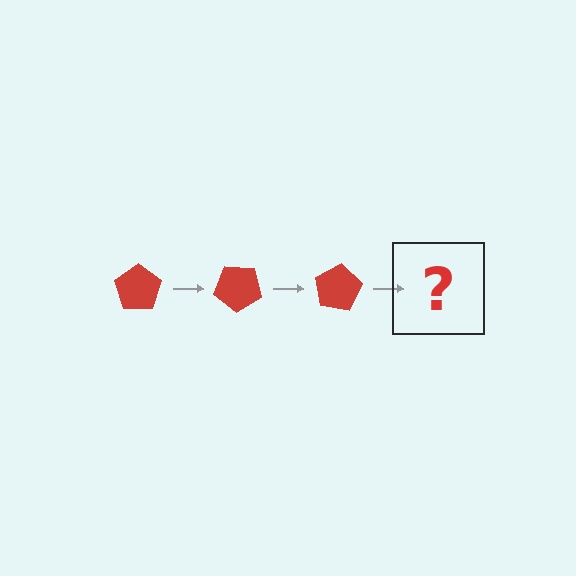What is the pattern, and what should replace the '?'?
The pattern is that the pentagon rotates 40 degrees each step. The '?' should be a red pentagon rotated 120 degrees.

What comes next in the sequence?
The next element should be a red pentagon rotated 120 degrees.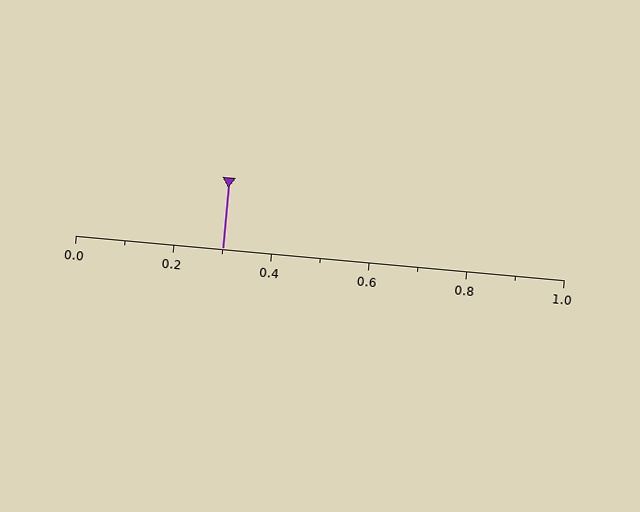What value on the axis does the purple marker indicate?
The marker indicates approximately 0.3.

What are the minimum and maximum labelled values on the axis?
The axis runs from 0.0 to 1.0.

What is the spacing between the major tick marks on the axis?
The major ticks are spaced 0.2 apart.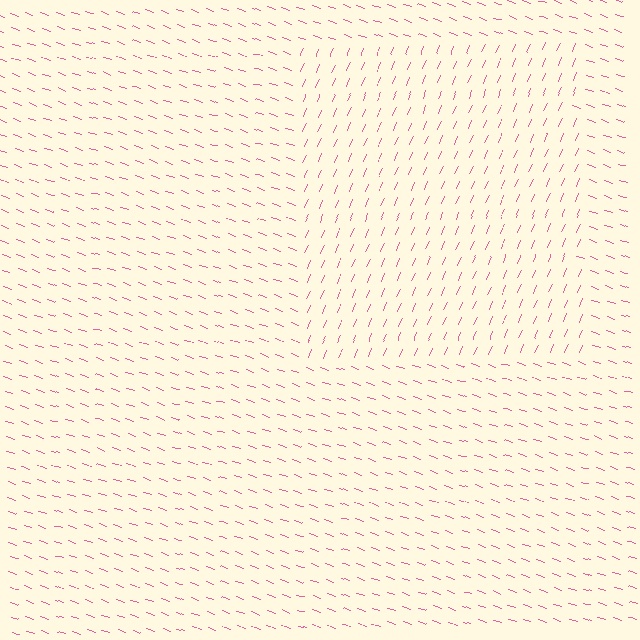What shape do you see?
I see a rectangle.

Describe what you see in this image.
The image is filled with small pink line segments. A rectangle region in the image has lines oriented differently from the surrounding lines, creating a visible texture boundary.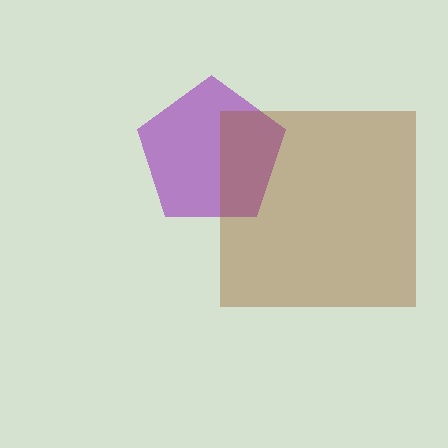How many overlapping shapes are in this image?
There are 2 overlapping shapes in the image.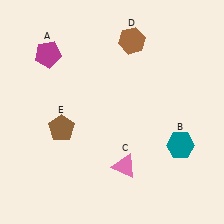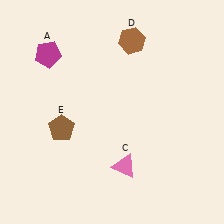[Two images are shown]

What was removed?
The teal hexagon (B) was removed in Image 2.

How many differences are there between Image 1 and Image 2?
There is 1 difference between the two images.